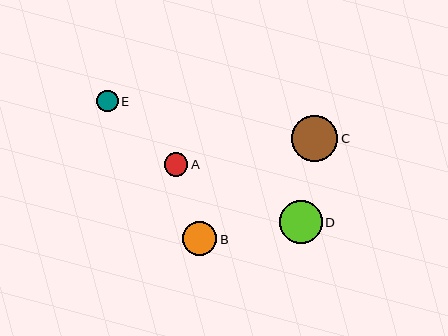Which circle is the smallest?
Circle E is the smallest with a size of approximately 21 pixels.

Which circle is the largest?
Circle C is the largest with a size of approximately 46 pixels.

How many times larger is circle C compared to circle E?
Circle C is approximately 2.2 times the size of circle E.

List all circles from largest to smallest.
From largest to smallest: C, D, B, A, E.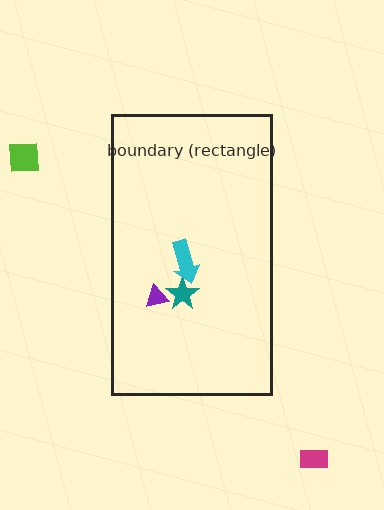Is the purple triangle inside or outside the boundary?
Inside.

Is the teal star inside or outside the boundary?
Inside.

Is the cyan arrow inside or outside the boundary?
Inside.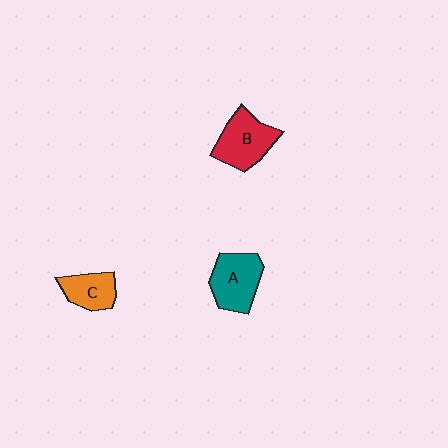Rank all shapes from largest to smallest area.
From largest to smallest: B (red), A (teal), C (orange).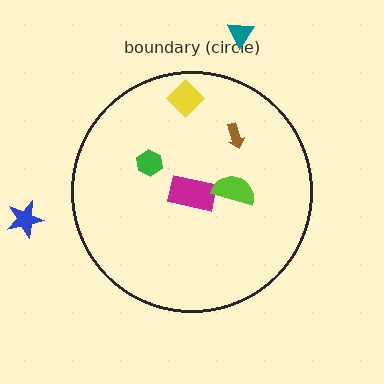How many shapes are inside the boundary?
5 inside, 2 outside.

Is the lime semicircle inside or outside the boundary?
Inside.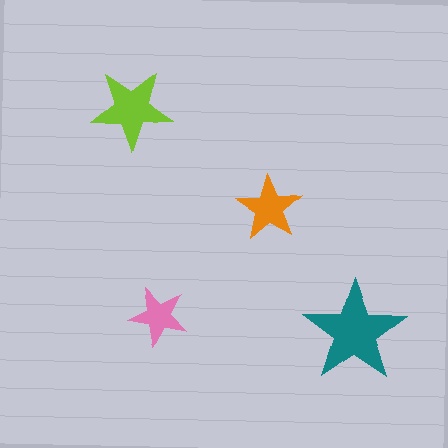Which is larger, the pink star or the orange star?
The orange one.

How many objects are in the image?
There are 4 objects in the image.